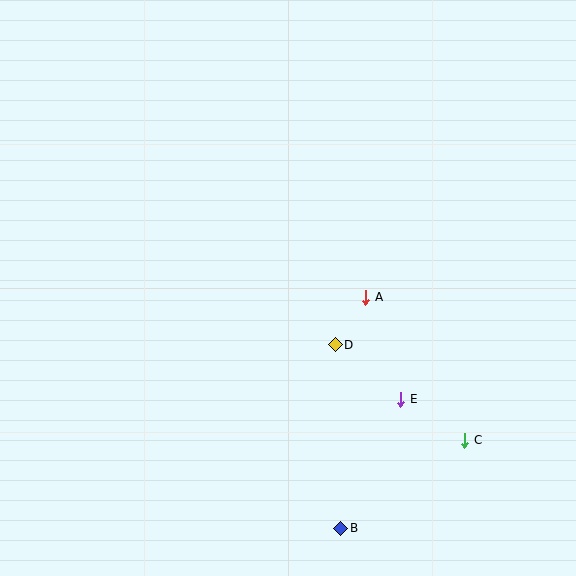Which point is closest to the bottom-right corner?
Point C is closest to the bottom-right corner.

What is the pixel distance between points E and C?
The distance between E and C is 76 pixels.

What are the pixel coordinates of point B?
Point B is at (340, 528).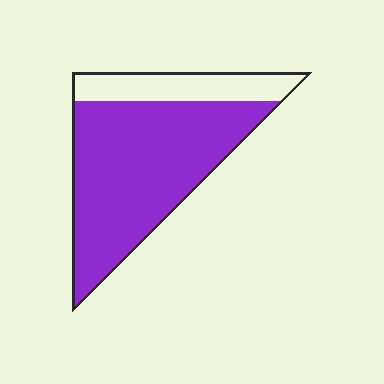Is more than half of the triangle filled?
Yes.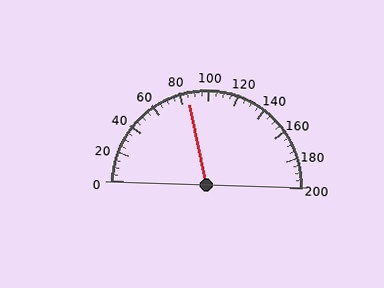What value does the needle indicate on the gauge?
The needle indicates approximately 85.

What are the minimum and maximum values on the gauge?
The gauge ranges from 0 to 200.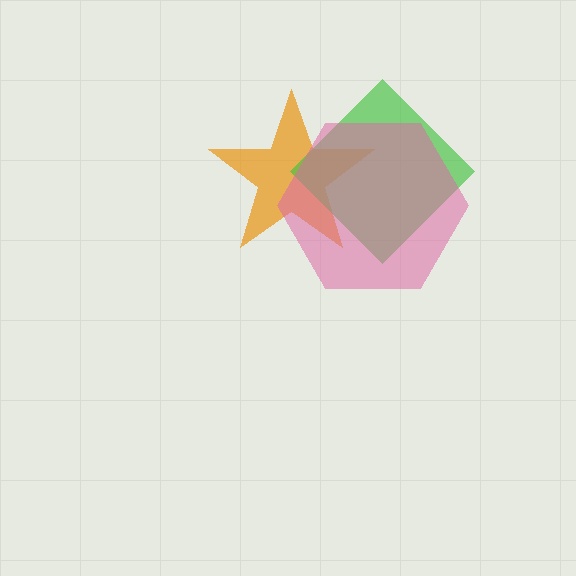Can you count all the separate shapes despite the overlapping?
Yes, there are 3 separate shapes.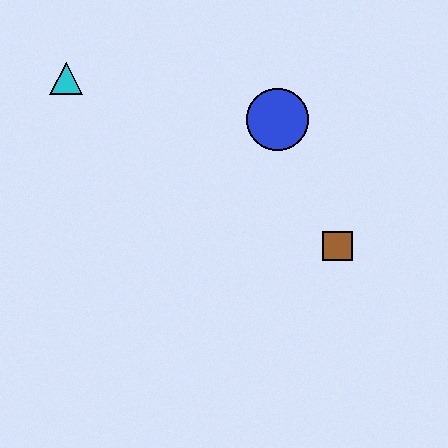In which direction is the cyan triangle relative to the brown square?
The cyan triangle is to the left of the brown square.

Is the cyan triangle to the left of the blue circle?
Yes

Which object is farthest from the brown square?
The cyan triangle is farthest from the brown square.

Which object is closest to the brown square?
The blue circle is closest to the brown square.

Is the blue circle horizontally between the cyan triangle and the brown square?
Yes